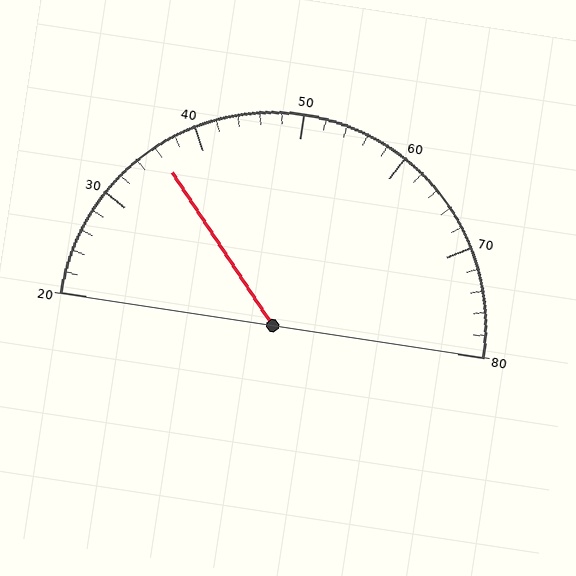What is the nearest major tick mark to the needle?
The nearest major tick mark is 40.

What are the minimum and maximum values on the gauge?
The gauge ranges from 20 to 80.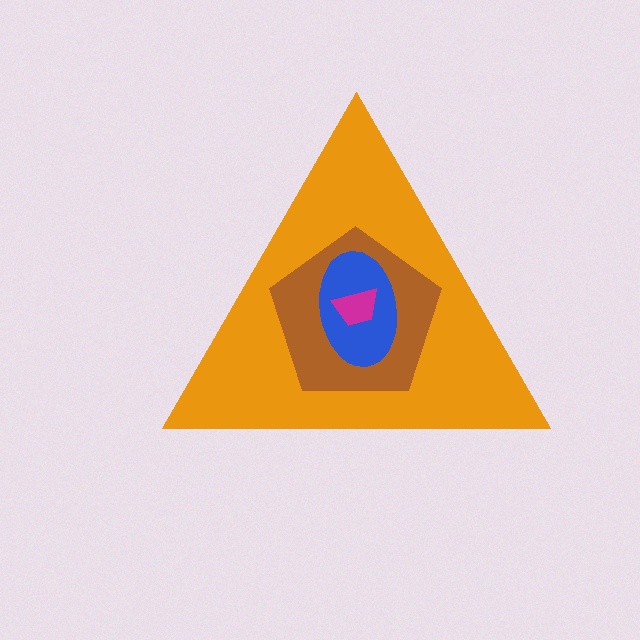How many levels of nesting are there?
4.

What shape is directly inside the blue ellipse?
The magenta trapezoid.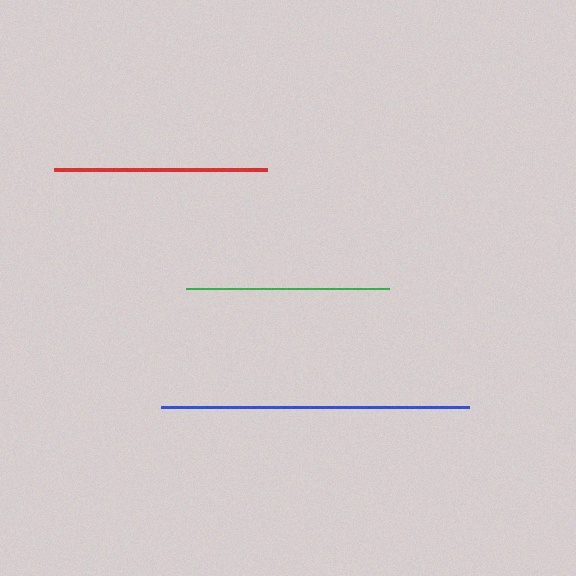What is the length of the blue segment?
The blue segment is approximately 308 pixels long.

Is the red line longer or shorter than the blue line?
The blue line is longer than the red line.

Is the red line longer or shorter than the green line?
The red line is longer than the green line.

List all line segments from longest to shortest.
From longest to shortest: blue, red, green.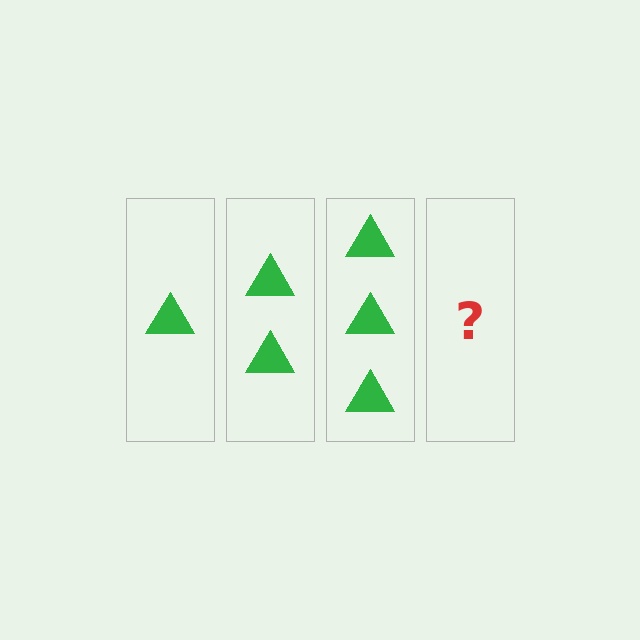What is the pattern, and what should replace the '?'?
The pattern is that each step adds one more triangle. The '?' should be 4 triangles.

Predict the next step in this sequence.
The next step is 4 triangles.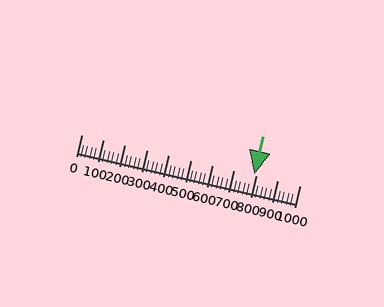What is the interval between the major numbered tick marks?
The major tick marks are spaced 100 units apart.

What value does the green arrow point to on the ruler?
The green arrow points to approximately 793.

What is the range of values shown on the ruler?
The ruler shows values from 0 to 1000.